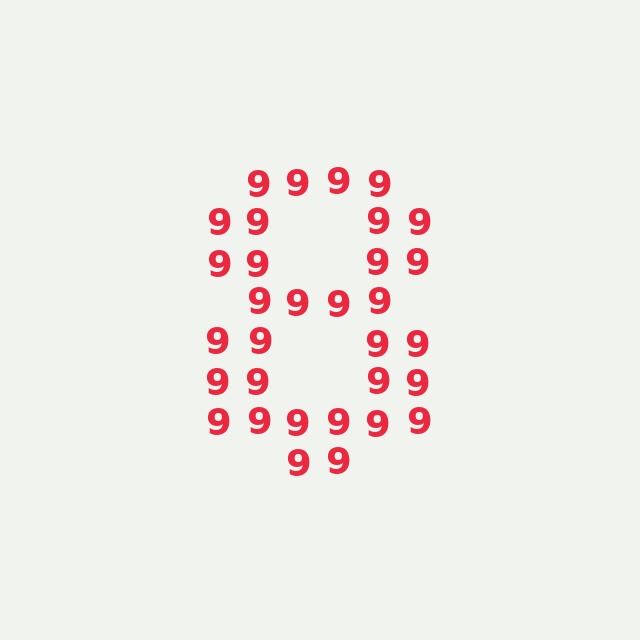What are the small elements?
The small elements are digit 9's.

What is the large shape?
The large shape is the digit 8.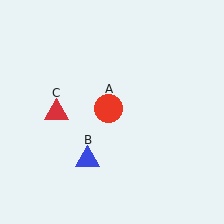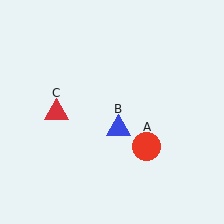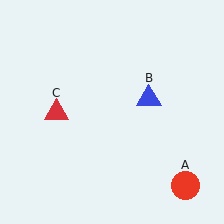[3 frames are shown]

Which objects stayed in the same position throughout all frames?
Red triangle (object C) remained stationary.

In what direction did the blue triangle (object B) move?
The blue triangle (object B) moved up and to the right.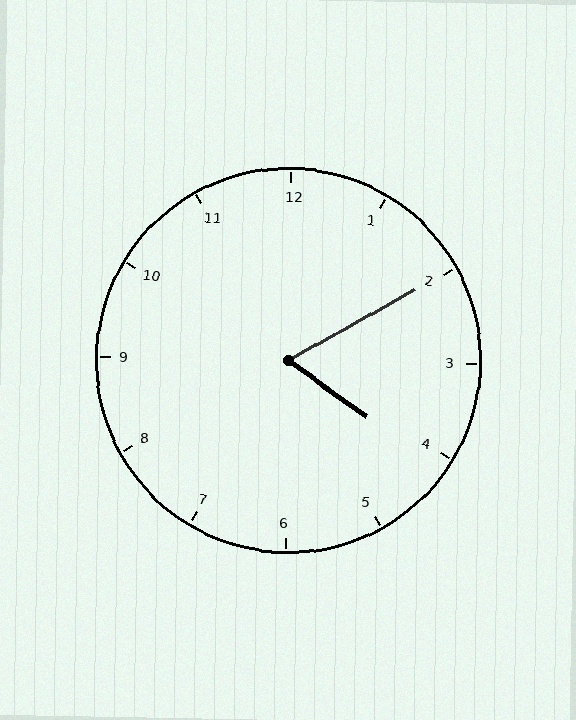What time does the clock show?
4:10.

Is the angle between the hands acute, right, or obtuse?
It is acute.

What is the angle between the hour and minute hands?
Approximately 65 degrees.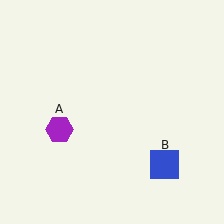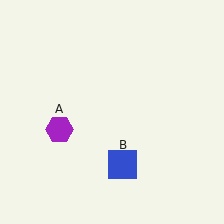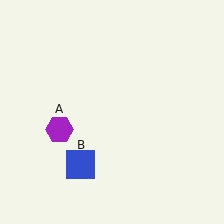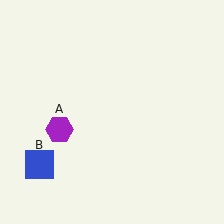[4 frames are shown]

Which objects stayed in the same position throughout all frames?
Purple hexagon (object A) remained stationary.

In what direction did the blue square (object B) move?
The blue square (object B) moved left.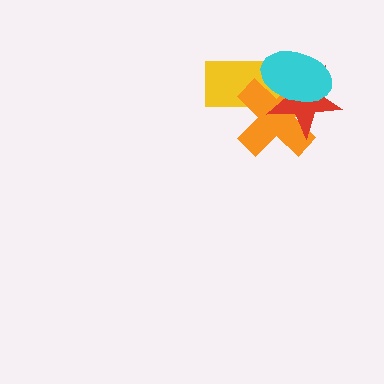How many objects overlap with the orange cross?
3 objects overlap with the orange cross.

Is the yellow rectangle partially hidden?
Yes, it is partially covered by another shape.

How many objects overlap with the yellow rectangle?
3 objects overlap with the yellow rectangle.